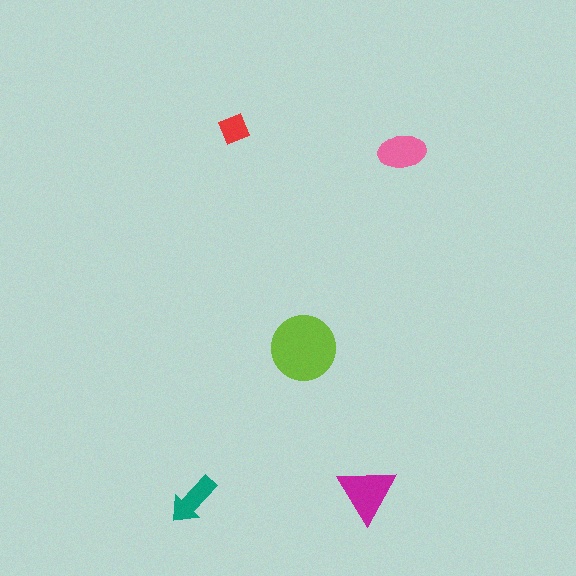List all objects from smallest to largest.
The red diamond, the teal arrow, the pink ellipse, the magenta triangle, the lime circle.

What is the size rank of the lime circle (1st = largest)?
1st.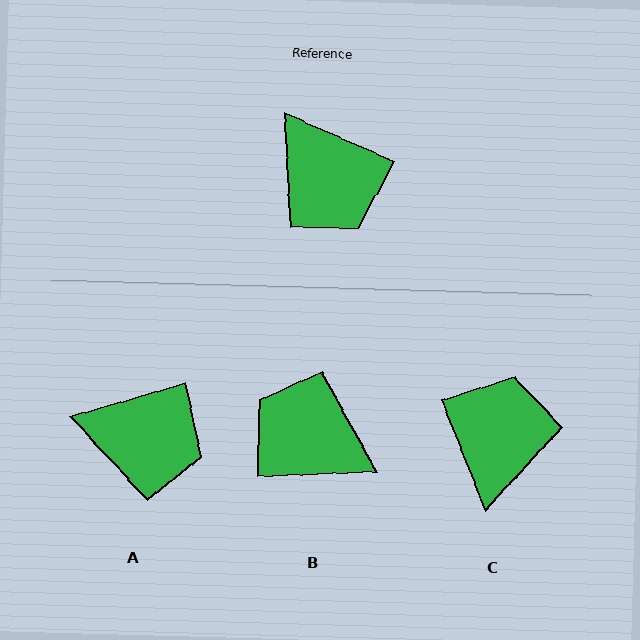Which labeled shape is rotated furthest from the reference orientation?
B, about 154 degrees away.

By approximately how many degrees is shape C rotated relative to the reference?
Approximately 135 degrees counter-clockwise.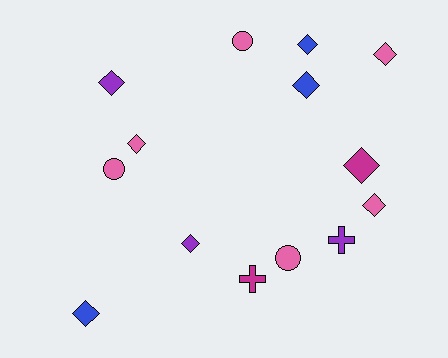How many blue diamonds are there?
There are 3 blue diamonds.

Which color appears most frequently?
Pink, with 6 objects.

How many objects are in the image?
There are 14 objects.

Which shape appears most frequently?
Diamond, with 9 objects.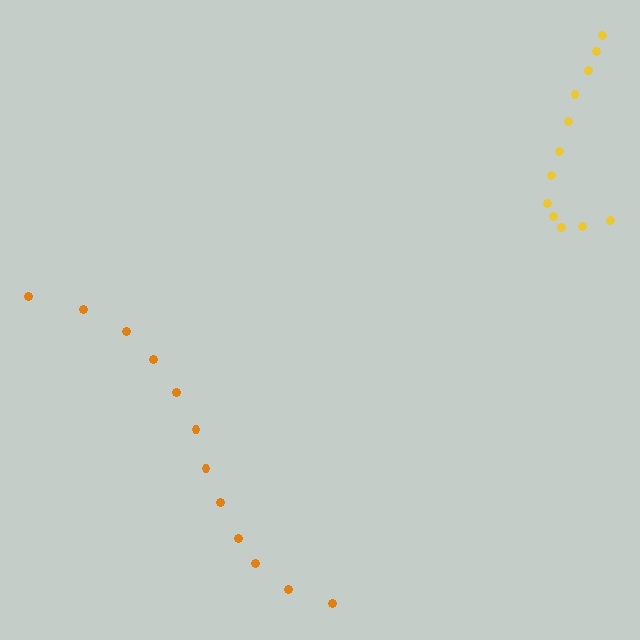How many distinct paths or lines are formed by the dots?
There are 2 distinct paths.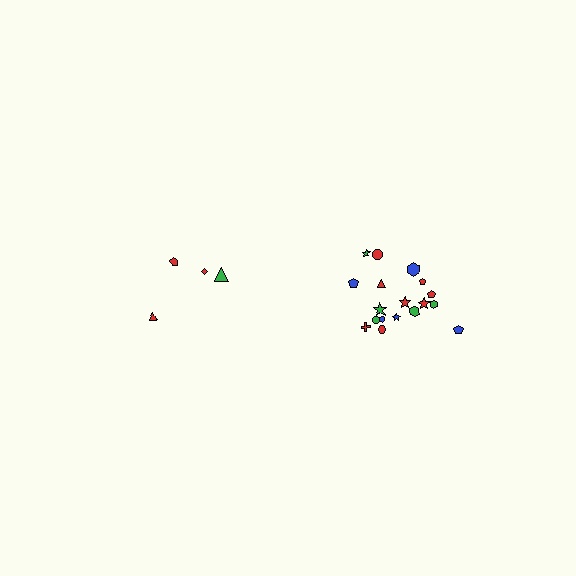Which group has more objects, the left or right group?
The right group.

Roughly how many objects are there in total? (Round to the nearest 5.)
Roughly 20 objects in total.